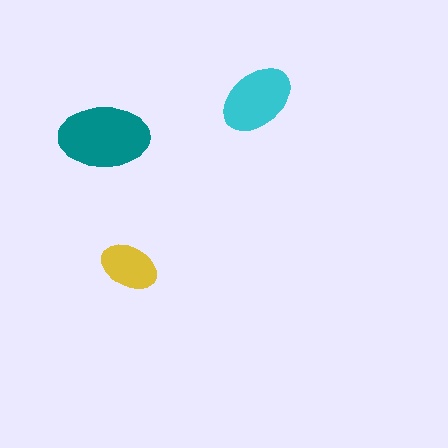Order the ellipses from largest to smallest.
the teal one, the cyan one, the yellow one.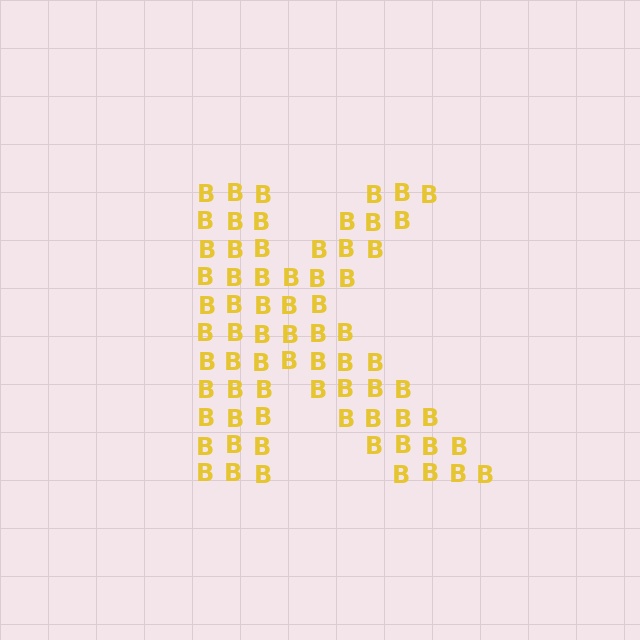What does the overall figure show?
The overall figure shows the letter K.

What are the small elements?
The small elements are letter B's.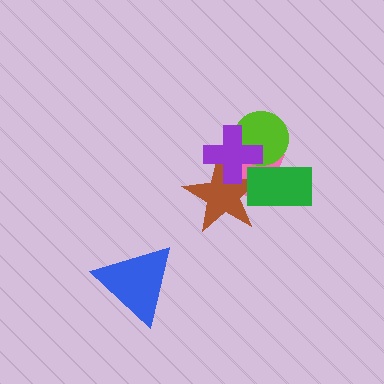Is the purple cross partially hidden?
No, no other shape covers it.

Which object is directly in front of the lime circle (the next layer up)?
The purple cross is directly in front of the lime circle.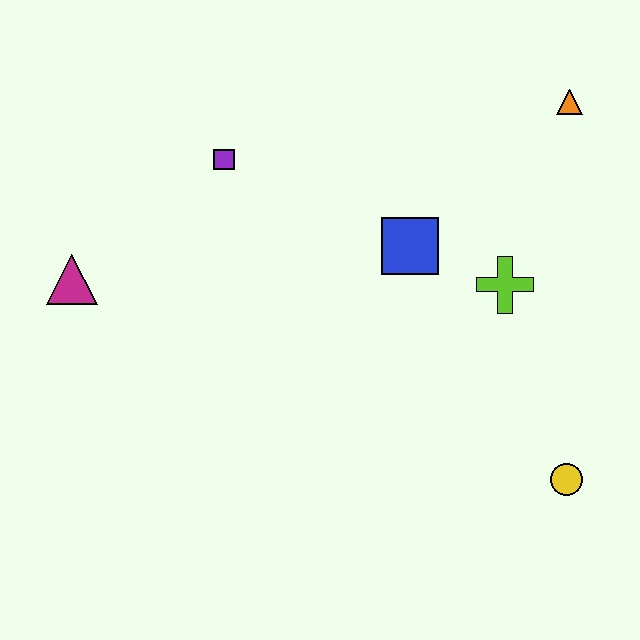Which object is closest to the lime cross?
The blue square is closest to the lime cross.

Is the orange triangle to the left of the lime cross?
No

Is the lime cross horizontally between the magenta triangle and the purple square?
No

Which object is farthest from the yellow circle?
The magenta triangle is farthest from the yellow circle.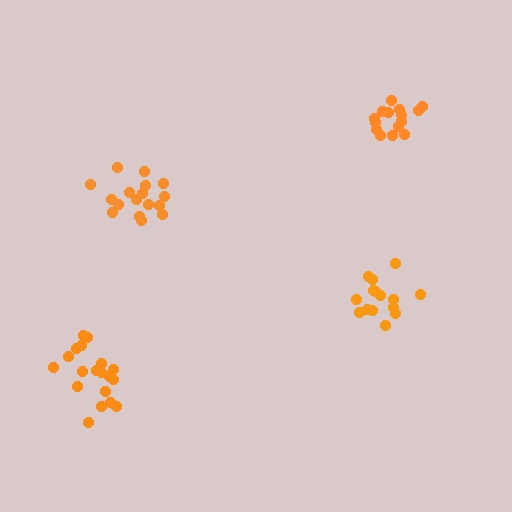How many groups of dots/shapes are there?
There are 4 groups.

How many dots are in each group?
Group 1: 15 dots, Group 2: 17 dots, Group 3: 15 dots, Group 4: 19 dots (66 total).